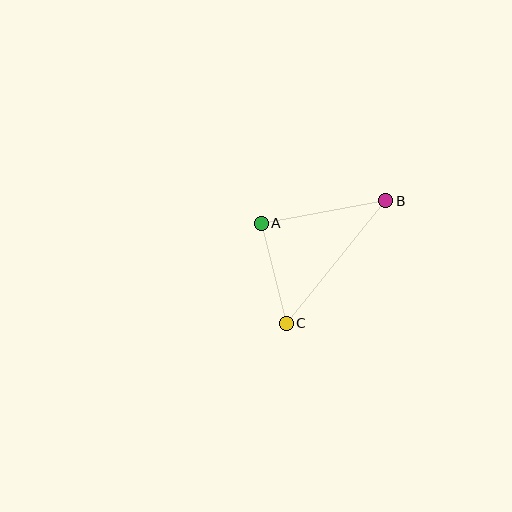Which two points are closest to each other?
Points A and C are closest to each other.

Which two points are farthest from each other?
Points B and C are farthest from each other.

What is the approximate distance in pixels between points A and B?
The distance between A and B is approximately 127 pixels.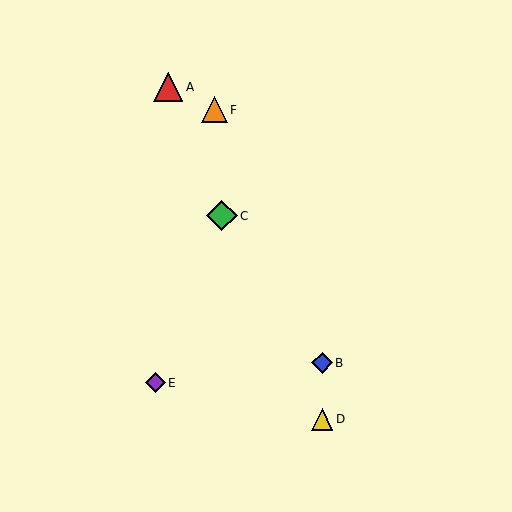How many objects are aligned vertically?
2 objects (B, D) are aligned vertically.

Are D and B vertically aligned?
Yes, both are at x≈322.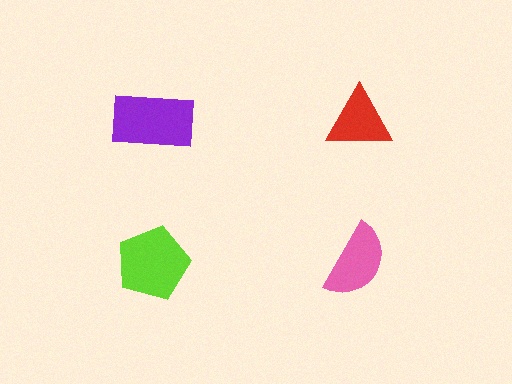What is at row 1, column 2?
A red triangle.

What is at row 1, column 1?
A purple rectangle.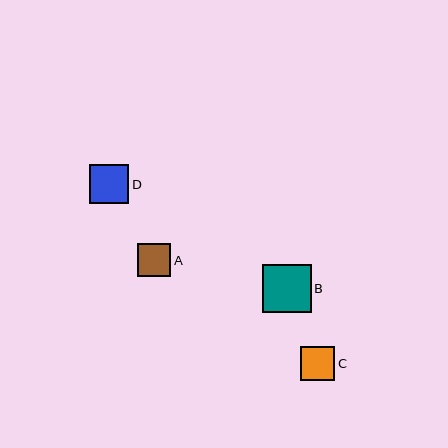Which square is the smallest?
Square A is the smallest with a size of approximately 33 pixels.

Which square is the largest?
Square B is the largest with a size of approximately 48 pixels.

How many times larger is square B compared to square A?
Square B is approximately 1.5 times the size of square A.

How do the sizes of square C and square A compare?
Square C and square A are approximately the same size.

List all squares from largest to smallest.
From largest to smallest: B, D, C, A.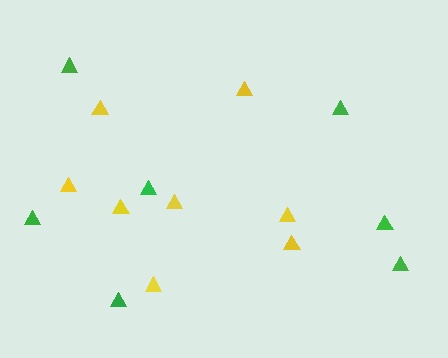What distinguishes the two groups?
There are 2 groups: one group of yellow triangles (8) and one group of green triangles (7).